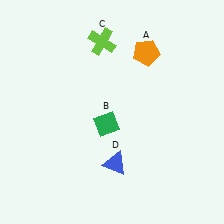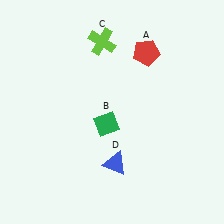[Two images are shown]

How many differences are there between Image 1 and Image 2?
There is 1 difference between the two images.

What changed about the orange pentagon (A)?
In Image 1, A is orange. In Image 2, it changed to red.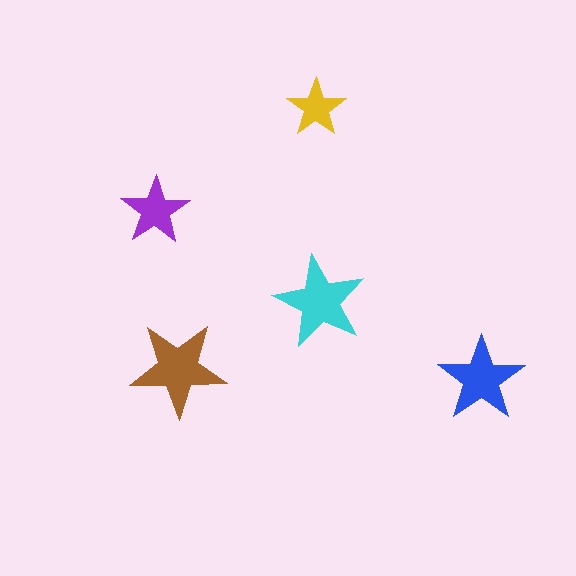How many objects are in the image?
There are 5 objects in the image.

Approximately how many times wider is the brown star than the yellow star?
About 1.5 times wider.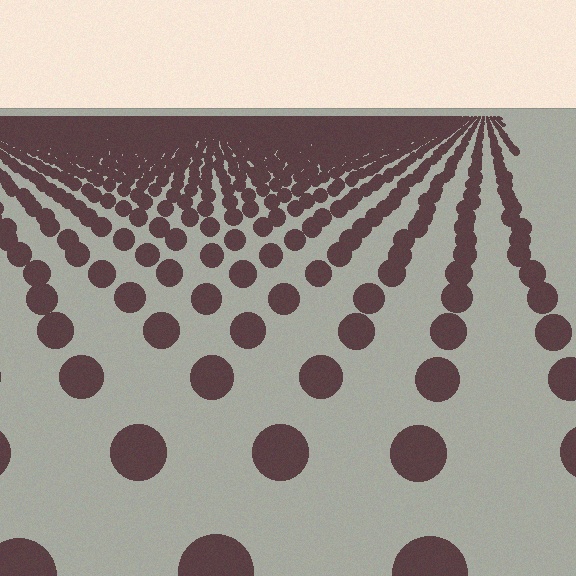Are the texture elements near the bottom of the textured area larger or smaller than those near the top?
Larger. Near the bottom, elements are closer to the viewer and appear at a bigger on-screen size.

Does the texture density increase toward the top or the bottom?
Density increases toward the top.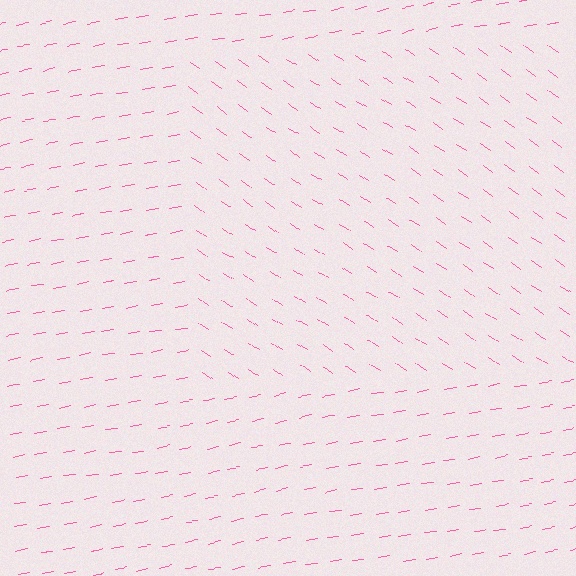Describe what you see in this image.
The image is filled with small pink line segments. A rectangle region in the image has lines oriented differently from the surrounding lines, creating a visible texture boundary.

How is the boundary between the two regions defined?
The boundary is defined purely by a change in line orientation (approximately 45 degrees difference). All lines are the same color and thickness.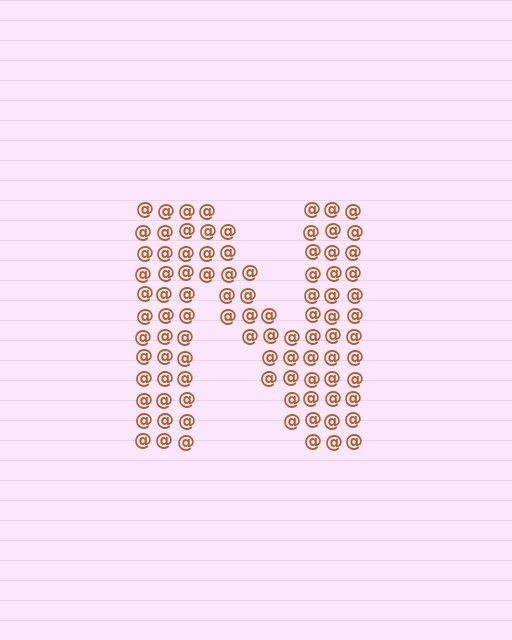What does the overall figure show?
The overall figure shows the letter N.